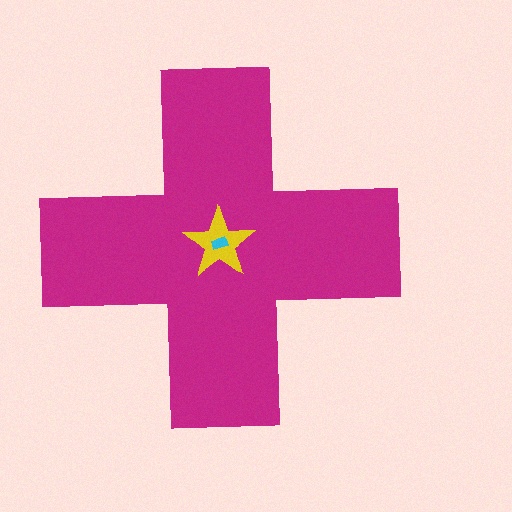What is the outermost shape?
The magenta cross.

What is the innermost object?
The cyan rectangle.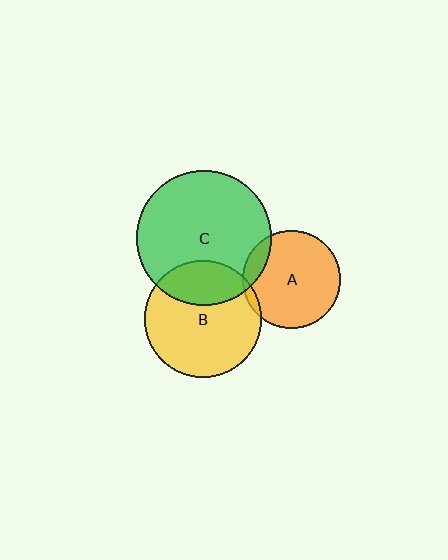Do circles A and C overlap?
Yes.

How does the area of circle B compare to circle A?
Approximately 1.4 times.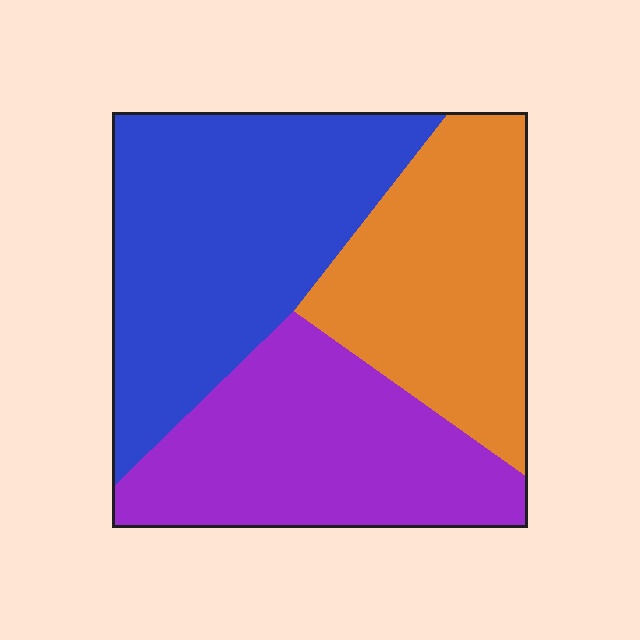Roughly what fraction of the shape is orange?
Orange covers 29% of the shape.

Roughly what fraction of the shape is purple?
Purple takes up about one third (1/3) of the shape.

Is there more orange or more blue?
Blue.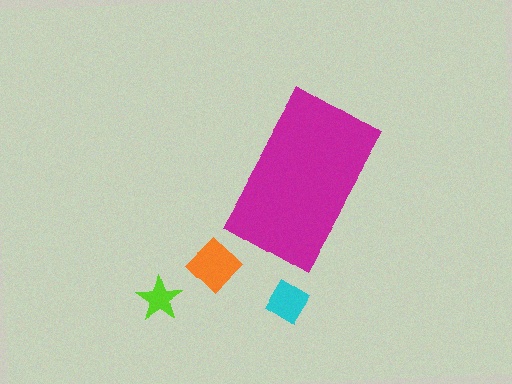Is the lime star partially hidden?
No, the lime star is fully visible.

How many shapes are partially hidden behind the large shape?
0 shapes are partially hidden.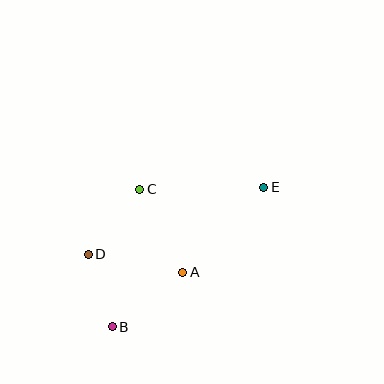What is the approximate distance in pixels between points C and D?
The distance between C and D is approximately 83 pixels.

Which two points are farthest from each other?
Points B and E are farthest from each other.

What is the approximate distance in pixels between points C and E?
The distance between C and E is approximately 124 pixels.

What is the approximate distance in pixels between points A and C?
The distance between A and C is approximately 94 pixels.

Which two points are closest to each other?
Points B and D are closest to each other.